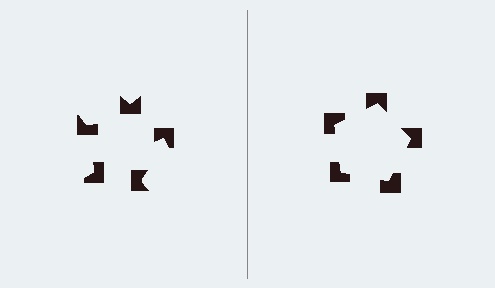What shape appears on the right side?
An illusory pentagon.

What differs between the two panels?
The notched squares are positioned identically on both sides; only the wedge orientations differ. On the right they align to a pentagon; on the left they are misaligned.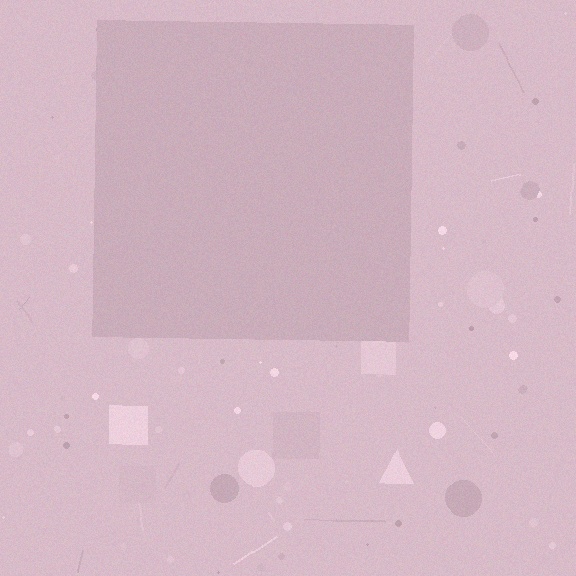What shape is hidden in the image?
A square is hidden in the image.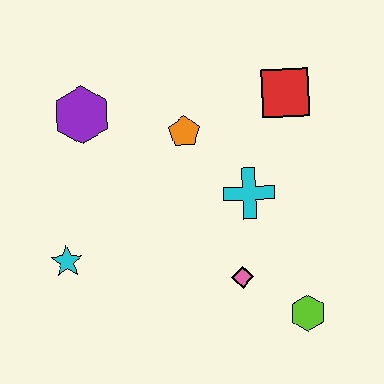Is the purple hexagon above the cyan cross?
Yes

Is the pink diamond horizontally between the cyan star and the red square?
Yes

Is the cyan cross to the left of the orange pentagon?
No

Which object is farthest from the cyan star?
The red square is farthest from the cyan star.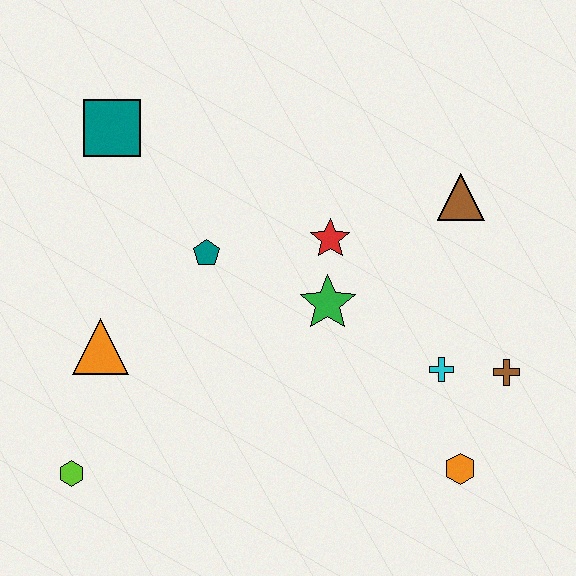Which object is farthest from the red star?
The lime hexagon is farthest from the red star.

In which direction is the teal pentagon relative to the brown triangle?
The teal pentagon is to the left of the brown triangle.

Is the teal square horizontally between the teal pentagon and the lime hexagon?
Yes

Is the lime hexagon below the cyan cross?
Yes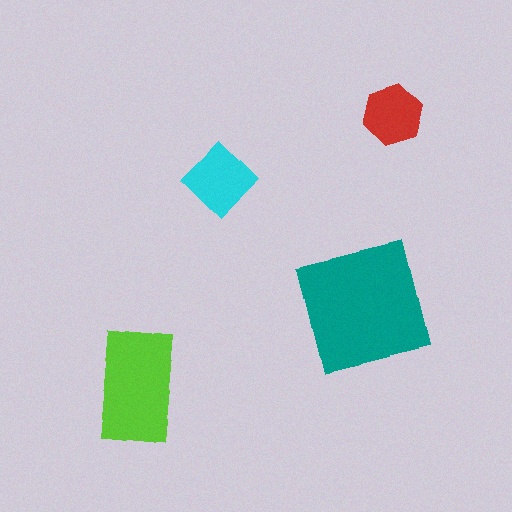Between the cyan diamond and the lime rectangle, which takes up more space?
The lime rectangle.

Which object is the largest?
The teal square.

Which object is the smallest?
The red hexagon.